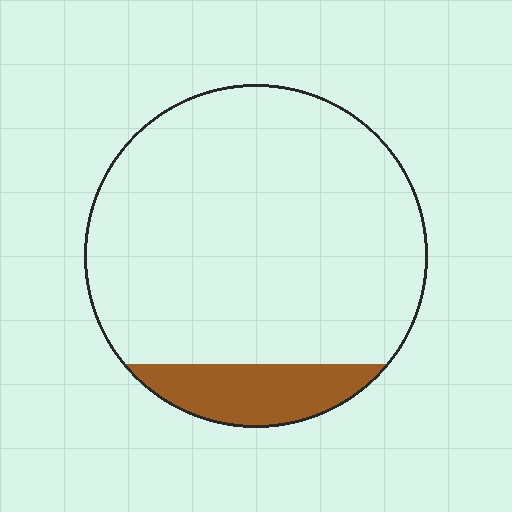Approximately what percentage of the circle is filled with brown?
Approximately 15%.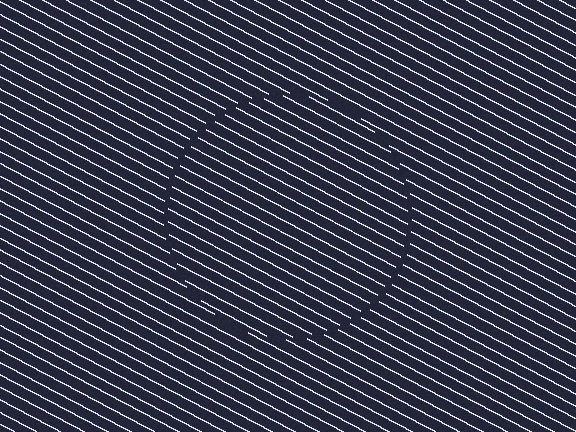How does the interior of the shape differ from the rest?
The interior of the shape contains the same grating, shifted by half a period — the contour is defined by the phase discontinuity where line-ends from the inner and outer gratings abut.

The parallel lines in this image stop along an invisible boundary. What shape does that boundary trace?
An illusory circle. The interior of the shape contains the same grating, shifted by half a period — the contour is defined by the phase discontinuity where line-ends from the inner and outer gratings abut.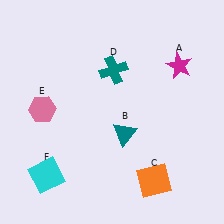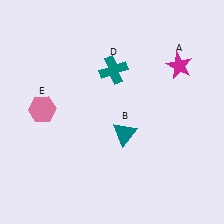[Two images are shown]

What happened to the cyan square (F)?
The cyan square (F) was removed in Image 2. It was in the bottom-left area of Image 1.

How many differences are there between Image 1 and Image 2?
There are 2 differences between the two images.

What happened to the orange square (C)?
The orange square (C) was removed in Image 2. It was in the bottom-right area of Image 1.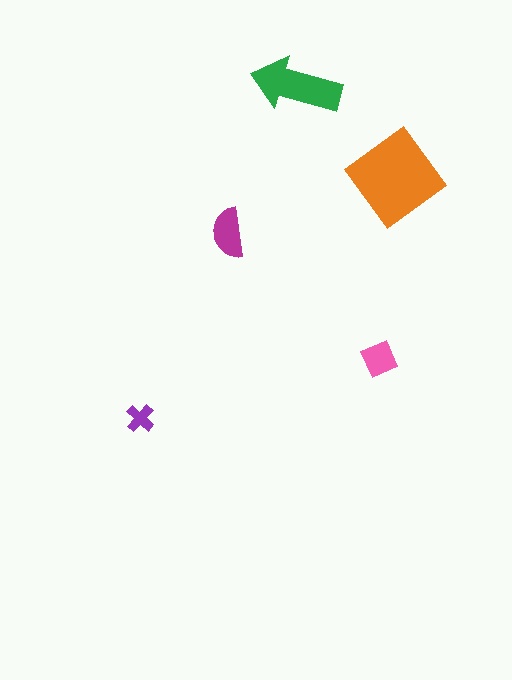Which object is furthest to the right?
The orange diamond is rightmost.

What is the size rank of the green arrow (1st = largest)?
2nd.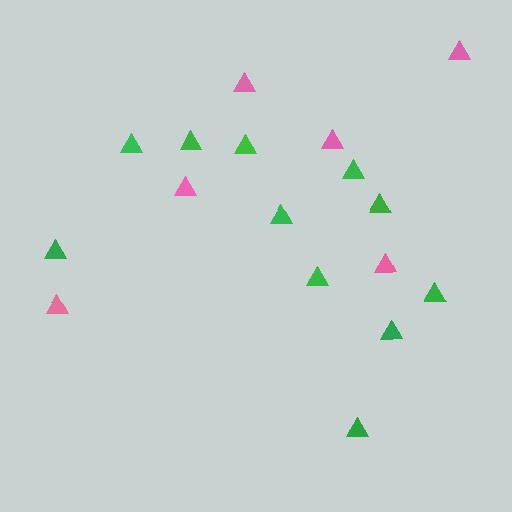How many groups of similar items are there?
There are 2 groups: one group of pink triangles (6) and one group of green triangles (11).